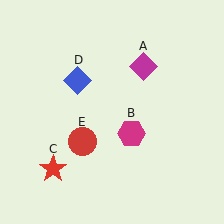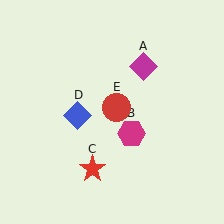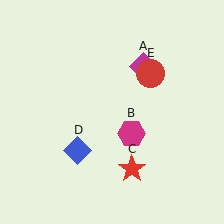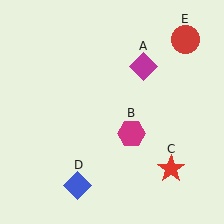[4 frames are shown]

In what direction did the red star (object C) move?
The red star (object C) moved right.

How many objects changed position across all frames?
3 objects changed position: red star (object C), blue diamond (object D), red circle (object E).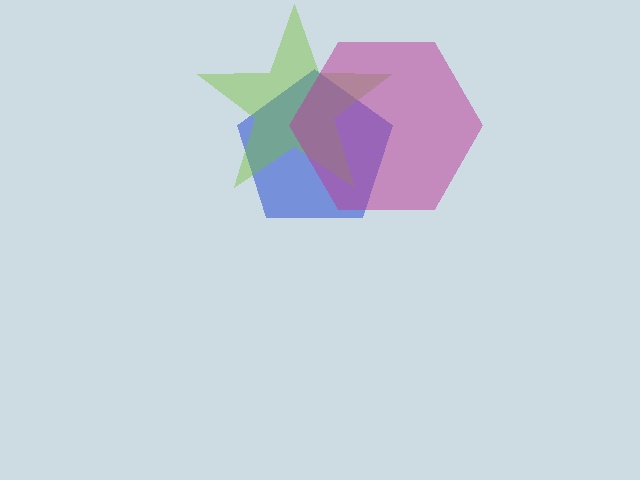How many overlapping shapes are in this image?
There are 3 overlapping shapes in the image.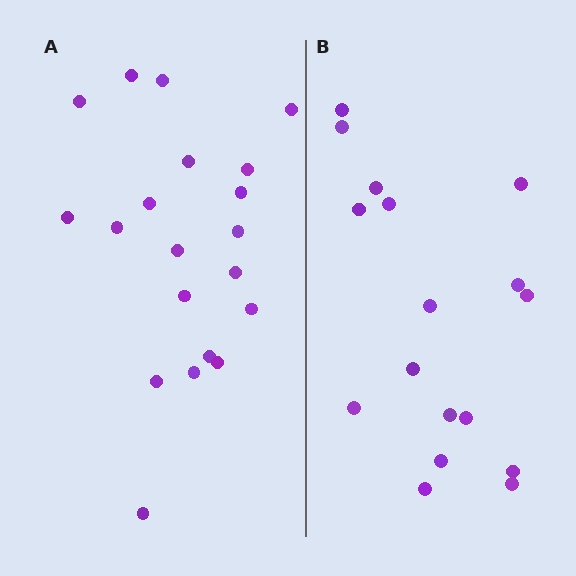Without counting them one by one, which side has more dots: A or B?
Region A (the left region) has more dots.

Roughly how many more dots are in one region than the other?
Region A has just a few more — roughly 2 or 3 more dots than region B.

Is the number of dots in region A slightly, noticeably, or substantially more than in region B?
Region A has only slightly more — the two regions are fairly close. The ratio is roughly 1.2 to 1.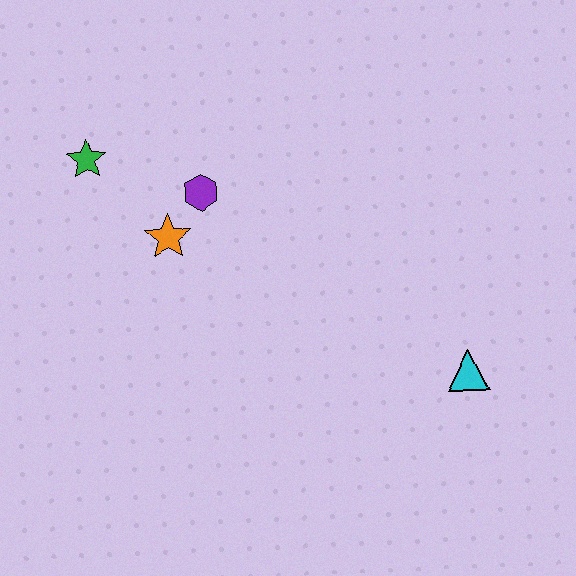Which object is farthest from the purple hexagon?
The cyan triangle is farthest from the purple hexagon.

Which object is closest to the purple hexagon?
The orange star is closest to the purple hexagon.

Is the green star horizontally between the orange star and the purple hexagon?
No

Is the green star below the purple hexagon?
No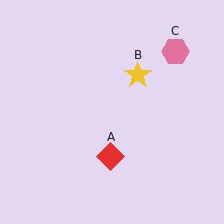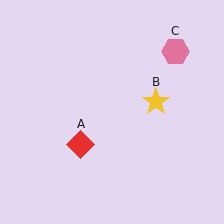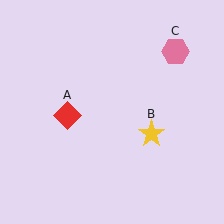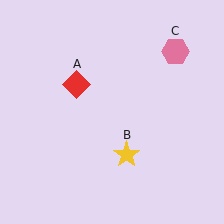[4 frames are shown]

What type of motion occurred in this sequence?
The red diamond (object A), yellow star (object B) rotated clockwise around the center of the scene.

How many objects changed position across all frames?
2 objects changed position: red diamond (object A), yellow star (object B).